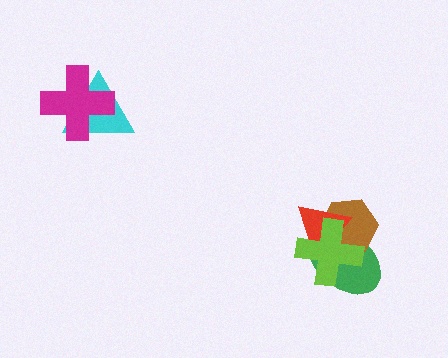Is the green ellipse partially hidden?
Yes, it is partially covered by another shape.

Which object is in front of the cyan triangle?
The magenta cross is in front of the cyan triangle.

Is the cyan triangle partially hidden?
Yes, it is partially covered by another shape.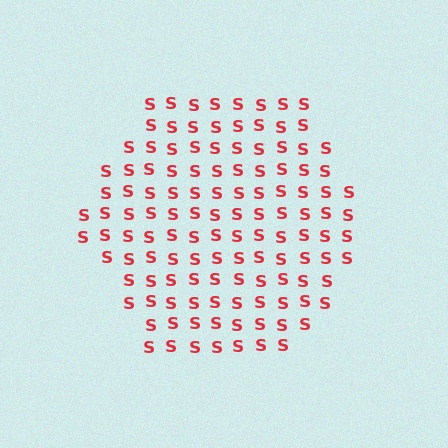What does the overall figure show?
The overall figure shows a hexagon.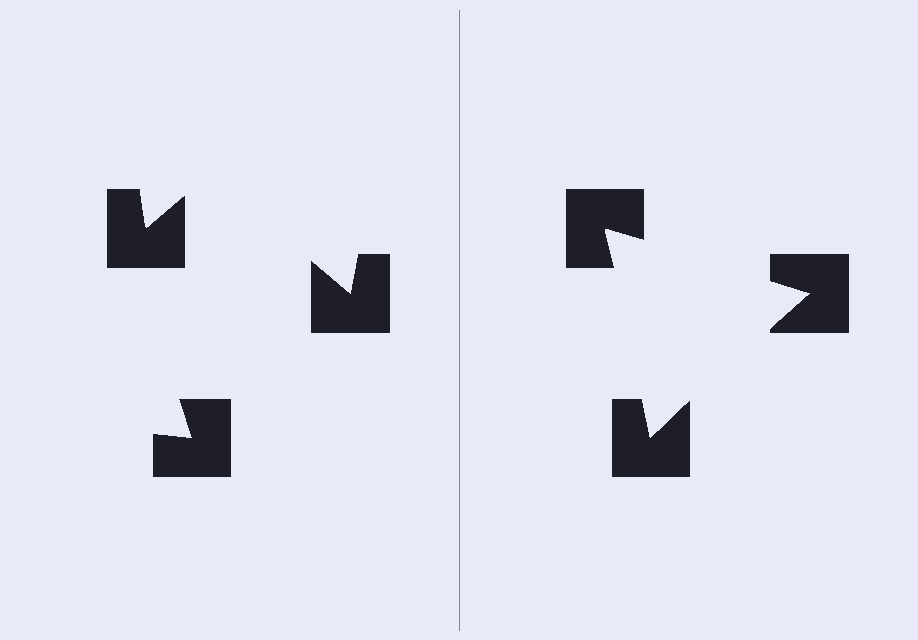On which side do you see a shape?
An illusory triangle appears on the right side. On the left side the wedge cuts are rotated, so no coherent shape forms.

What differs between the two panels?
The notched squares are positioned identically on both sides; only the wedge orientations differ. On the right they align to a triangle; on the left they are misaligned.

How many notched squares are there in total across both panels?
6 — 3 on each side.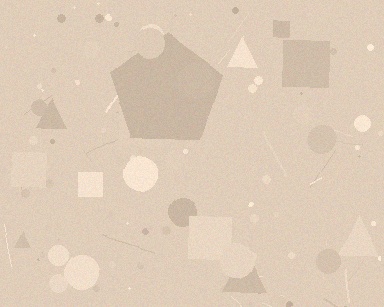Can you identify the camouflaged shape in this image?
The camouflaged shape is a pentagon.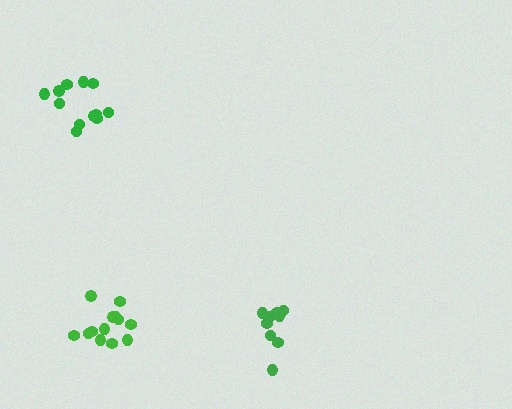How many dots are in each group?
Group 1: 9 dots, Group 2: 13 dots, Group 3: 12 dots (34 total).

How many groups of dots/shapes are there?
There are 3 groups.